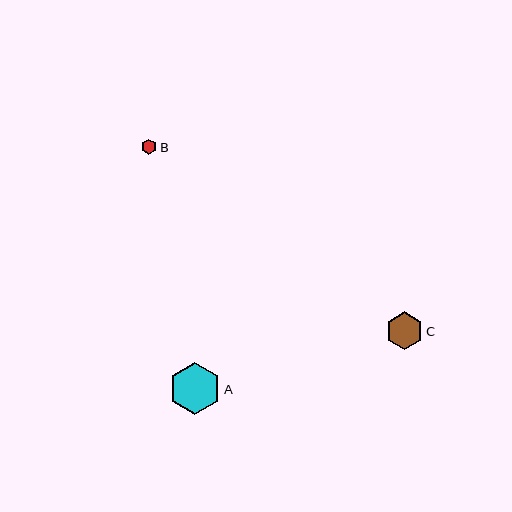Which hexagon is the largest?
Hexagon A is the largest with a size of approximately 52 pixels.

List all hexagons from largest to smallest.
From largest to smallest: A, C, B.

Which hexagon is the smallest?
Hexagon B is the smallest with a size of approximately 16 pixels.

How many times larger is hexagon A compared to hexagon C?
Hexagon A is approximately 1.4 times the size of hexagon C.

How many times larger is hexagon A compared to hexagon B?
Hexagon A is approximately 3.3 times the size of hexagon B.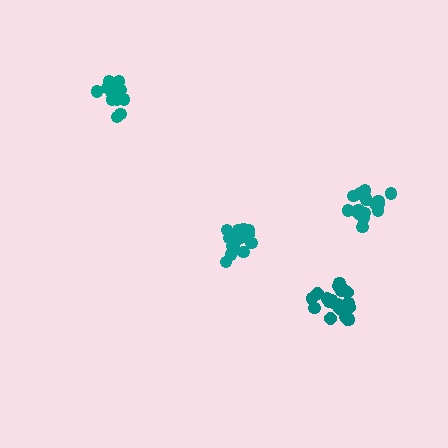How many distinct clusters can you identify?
There are 4 distinct clusters.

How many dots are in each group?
Group 1: 20 dots, Group 2: 16 dots, Group 3: 18 dots, Group 4: 21 dots (75 total).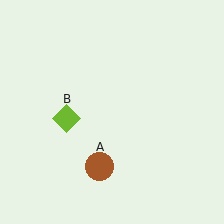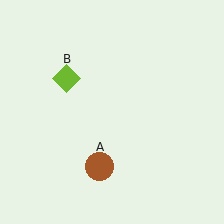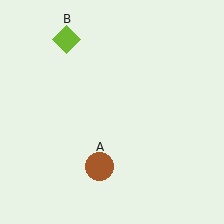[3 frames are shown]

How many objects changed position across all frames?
1 object changed position: lime diamond (object B).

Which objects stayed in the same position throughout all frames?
Brown circle (object A) remained stationary.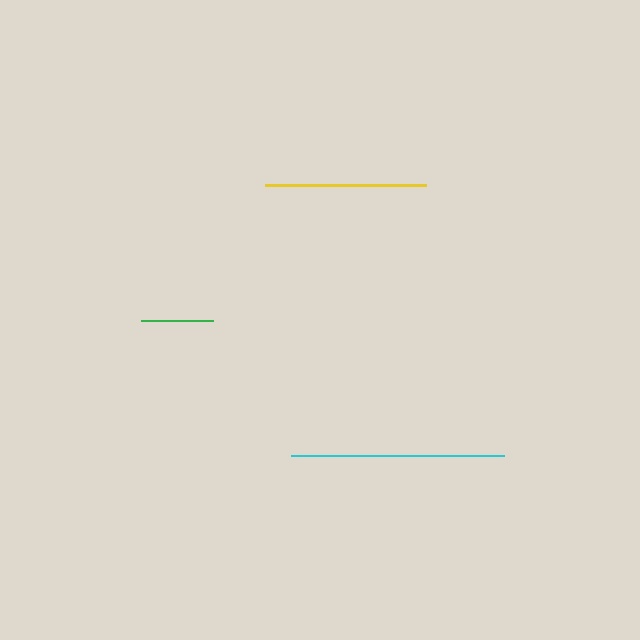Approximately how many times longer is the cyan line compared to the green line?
The cyan line is approximately 3.0 times the length of the green line.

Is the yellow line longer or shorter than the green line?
The yellow line is longer than the green line.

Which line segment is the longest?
The cyan line is the longest at approximately 213 pixels.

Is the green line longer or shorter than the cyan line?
The cyan line is longer than the green line.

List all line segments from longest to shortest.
From longest to shortest: cyan, yellow, green.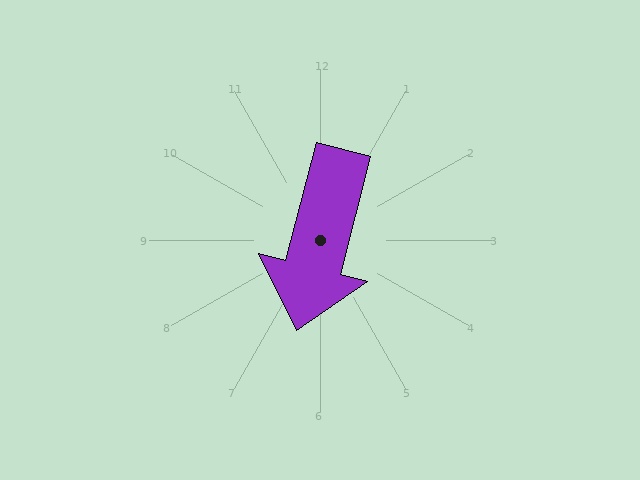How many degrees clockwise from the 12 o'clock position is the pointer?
Approximately 194 degrees.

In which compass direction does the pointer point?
South.